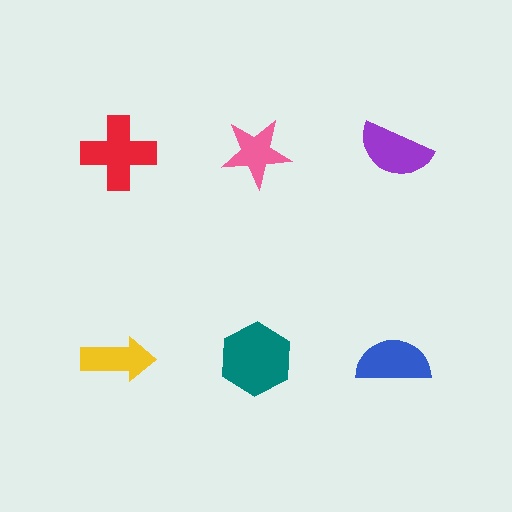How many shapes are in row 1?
3 shapes.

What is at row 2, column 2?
A teal hexagon.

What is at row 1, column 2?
A pink star.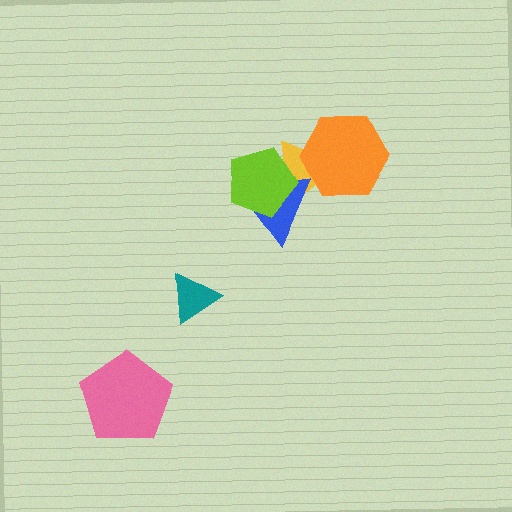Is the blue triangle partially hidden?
Yes, it is partially covered by another shape.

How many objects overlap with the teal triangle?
0 objects overlap with the teal triangle.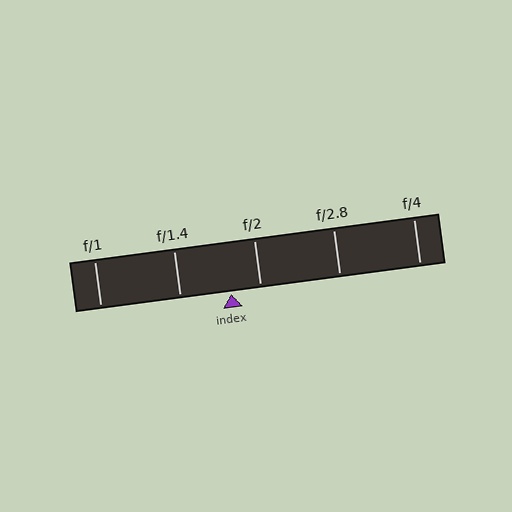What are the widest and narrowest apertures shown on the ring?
The widest aperture shown is f/1 and the narrowest is f/4.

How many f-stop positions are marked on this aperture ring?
There are 5 f-stop positions marked.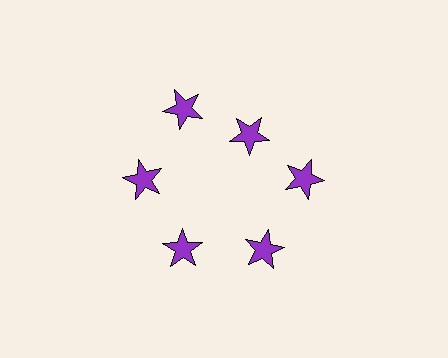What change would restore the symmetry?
The symmetry would be restored by moving it outward, back onto the ring so that all 6 stars sit at equal angles and equal distance from the center.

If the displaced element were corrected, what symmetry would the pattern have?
It would have 6-fold rotational symmetry — the pattern would map onto itself every 60 degrees.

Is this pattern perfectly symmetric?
No. The 6 purple stars are arranged in a ring, but one element near the 1 o'clock position is pulled inward toward the center, breaking the 6-fold rotational symmetry.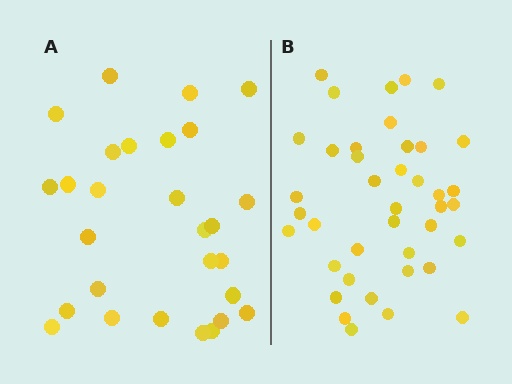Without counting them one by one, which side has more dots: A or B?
Region B (the right region) has more dots.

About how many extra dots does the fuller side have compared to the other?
Region B has roughly 12 or so more dots than region A.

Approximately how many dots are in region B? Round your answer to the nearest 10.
About 40 dots.